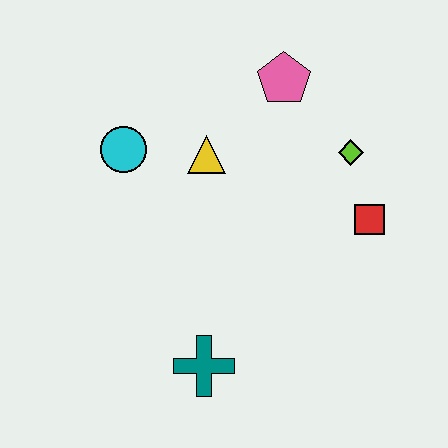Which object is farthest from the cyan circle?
The red square is farthest from the cyan circle.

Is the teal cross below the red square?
Yes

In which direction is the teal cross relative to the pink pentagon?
The teal cross is below the pink pentagon.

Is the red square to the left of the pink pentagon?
No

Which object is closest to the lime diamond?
The red square is closest to the lime diamond.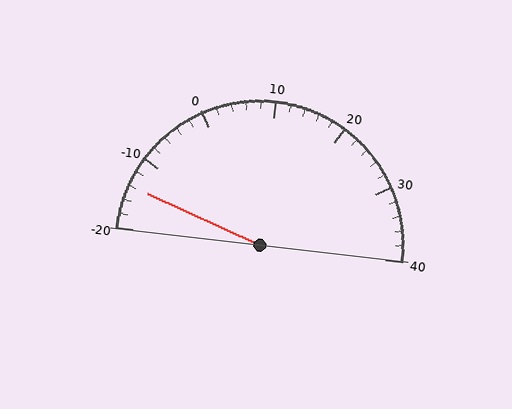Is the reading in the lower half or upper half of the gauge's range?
The reading is in the lower half of the range (-20 to 40).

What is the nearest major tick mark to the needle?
The nearest major tick mark is -10.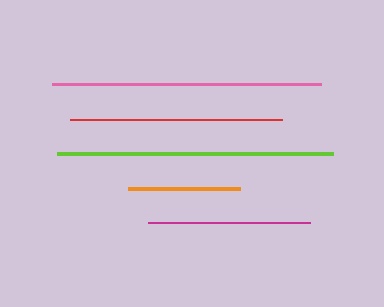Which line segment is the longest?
The lime line is the longest at approximately 276 pixels.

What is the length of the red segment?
The red segment is approximately 213 pixels long.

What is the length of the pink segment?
The pink segment is approximately 269 pixels long.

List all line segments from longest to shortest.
From longest to shortest: lime, pink, red, magenta, orange.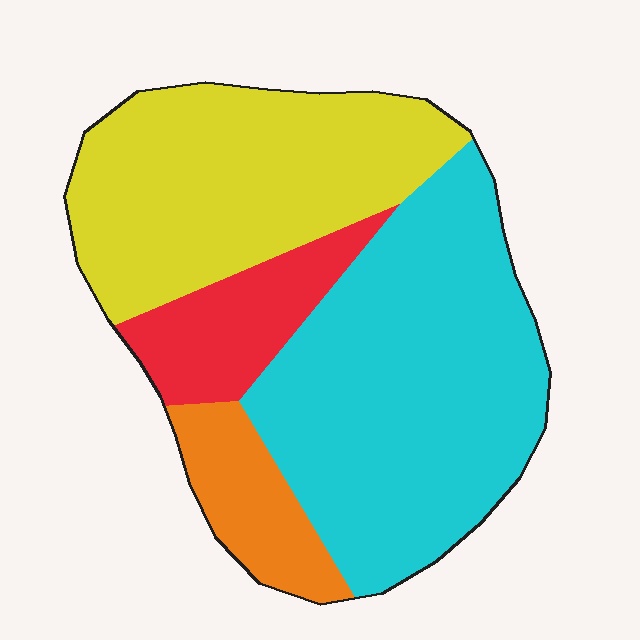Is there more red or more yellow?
Yellow.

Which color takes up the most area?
Cyan, at roughly 45%.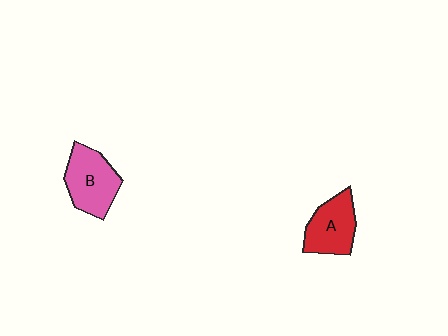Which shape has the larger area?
Shape B (pink).